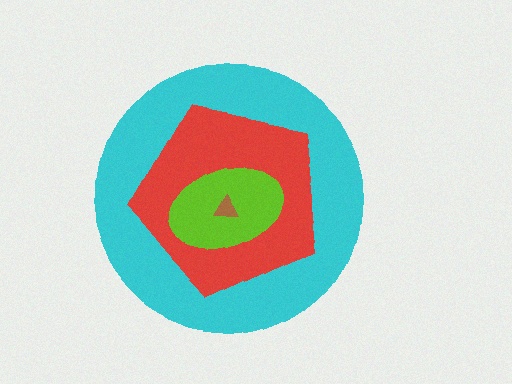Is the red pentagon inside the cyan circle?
Yes.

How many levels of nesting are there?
4.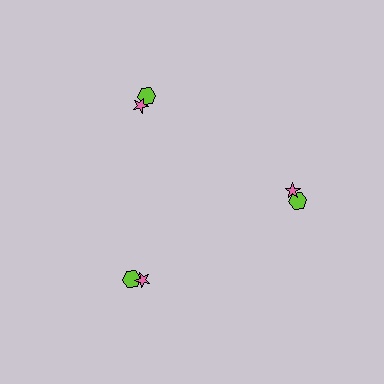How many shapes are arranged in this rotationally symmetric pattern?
There are 6 shapes, arranged in 3 groups of 2.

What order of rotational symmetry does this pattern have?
This pattern has 3-fold rotational symmetry.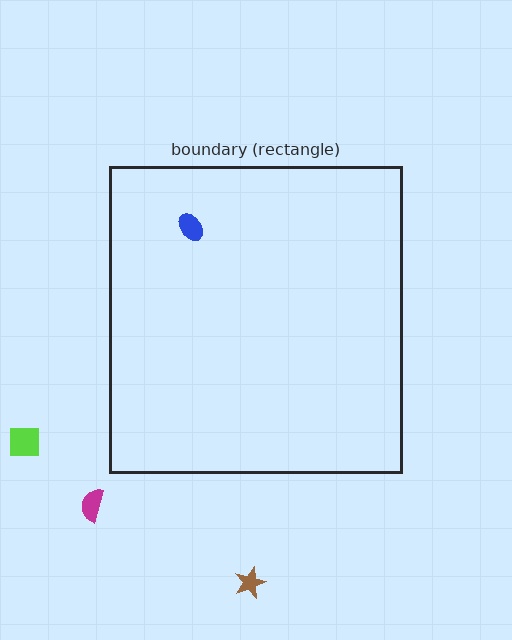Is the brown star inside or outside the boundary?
Outside.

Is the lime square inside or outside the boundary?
Outside.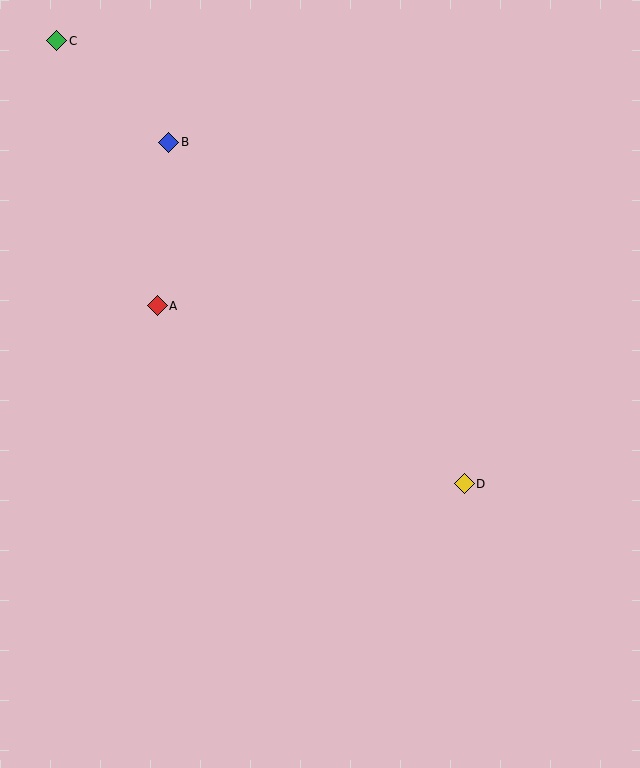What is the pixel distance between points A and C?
The distance between A and C is 283 pixels.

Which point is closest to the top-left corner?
Point C is closest to the top-left corner.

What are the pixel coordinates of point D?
Point D is at (464, 484).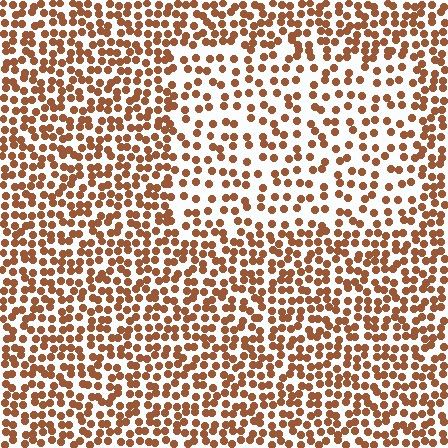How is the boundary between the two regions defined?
The boundary is defined by a change in element density (approximately 1.8x ratio). All elements are the same color, size, and shape.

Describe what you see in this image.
The image contains small brown elements arranged at two different densities. A rectangle-shaped region is visible where the elements are less densely packed than the surrounding area.